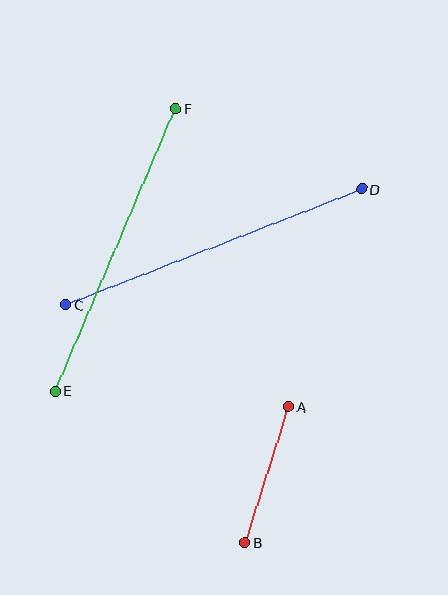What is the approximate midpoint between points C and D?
The midpoint is at approximately (214, 247) pixels.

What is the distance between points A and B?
The distance is approximately 142 pixels.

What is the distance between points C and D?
The distance is approximately 318 pixels.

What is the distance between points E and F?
The distance is approximately 307 pixels.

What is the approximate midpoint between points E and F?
The midpoint is at approximately (116, 250) pixels.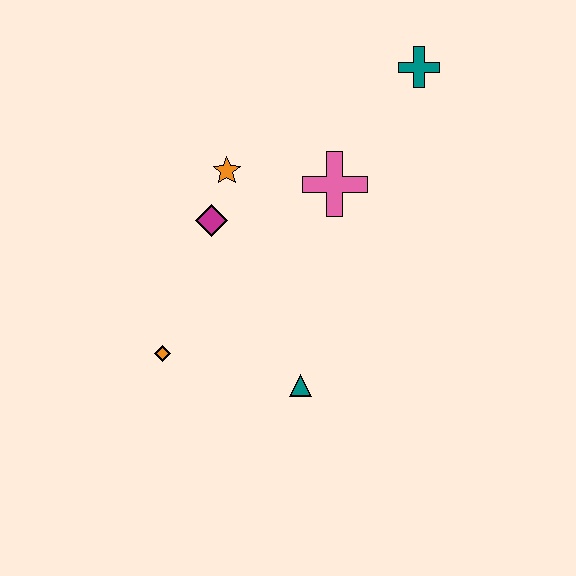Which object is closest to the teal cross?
The pink cross is closest to the teal cross.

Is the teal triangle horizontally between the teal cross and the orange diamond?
Yes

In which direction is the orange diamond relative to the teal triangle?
The orange diamond is to the left of the teal triangle.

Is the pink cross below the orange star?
Yes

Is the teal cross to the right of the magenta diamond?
Yes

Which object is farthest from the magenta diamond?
The teal cross is farthest from the magenta diamond.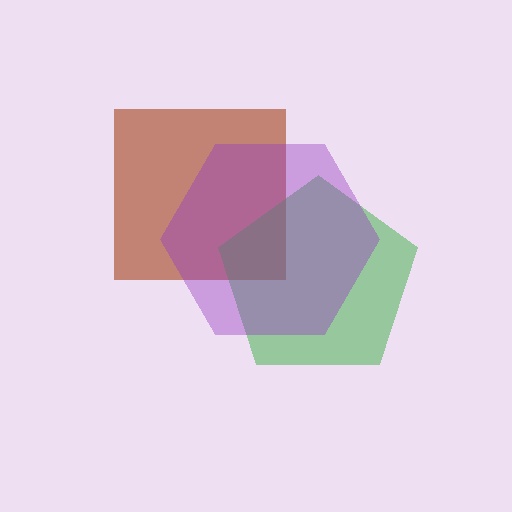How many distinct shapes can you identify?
There are 3 distinct shapes: a brown square, a green pentagon, a purple hexagon.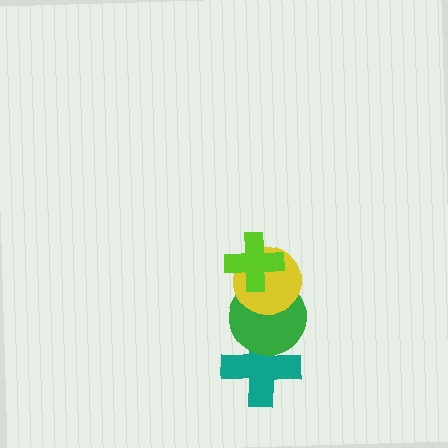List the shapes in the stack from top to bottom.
From top to bottom: the lime cross, the yellow circle, the green circle, the teal cross.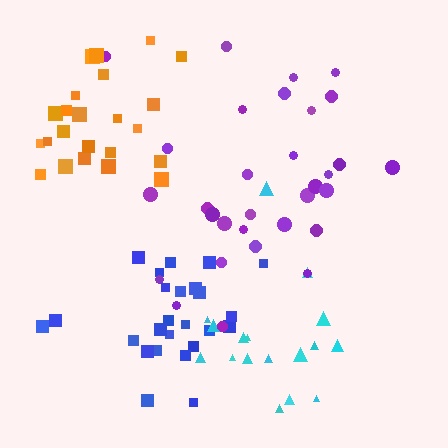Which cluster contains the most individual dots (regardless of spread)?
Purple (31).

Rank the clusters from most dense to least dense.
blue, orange, purple, cyan.